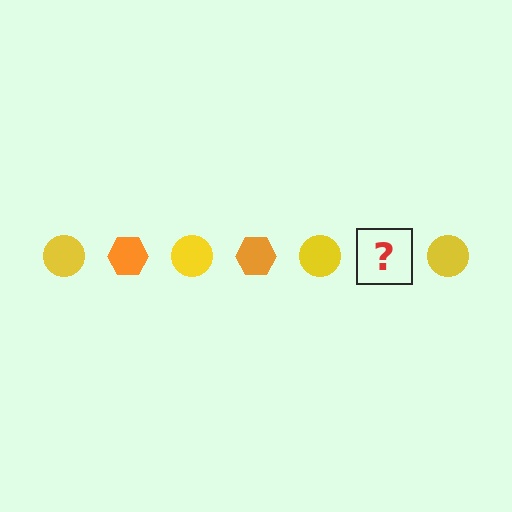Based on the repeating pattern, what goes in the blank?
The blank should be an orange hexagon.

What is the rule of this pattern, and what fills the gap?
The rule is that the pattern alternates between yellow circle and orange hexagon. The gap should be filled with an orange hexagon.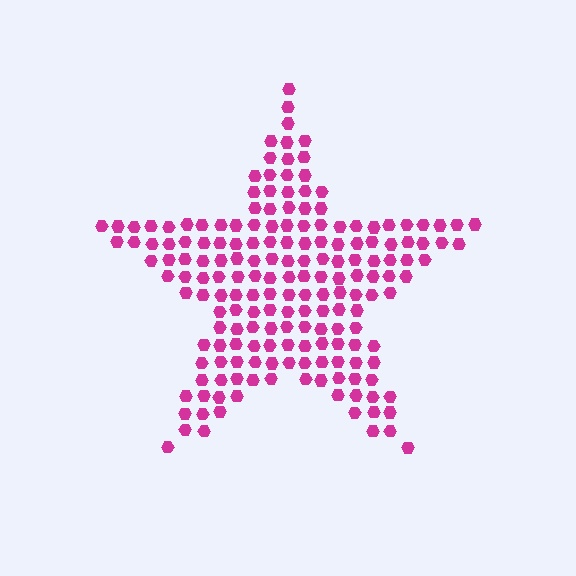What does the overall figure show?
The overall figure shows a star.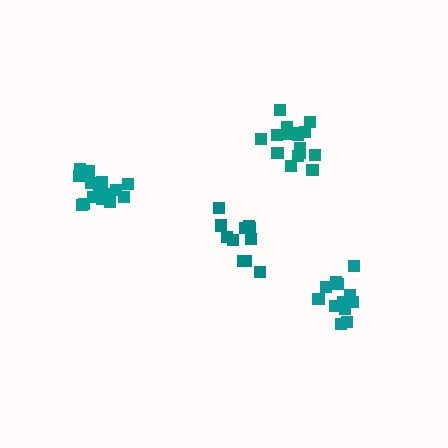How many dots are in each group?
Group 1: 17 dots, Group 2: 11 dots, Group 3: 16 dots, Group 4: 12 dots (56 total).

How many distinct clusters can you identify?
There are 4 distinct clusters.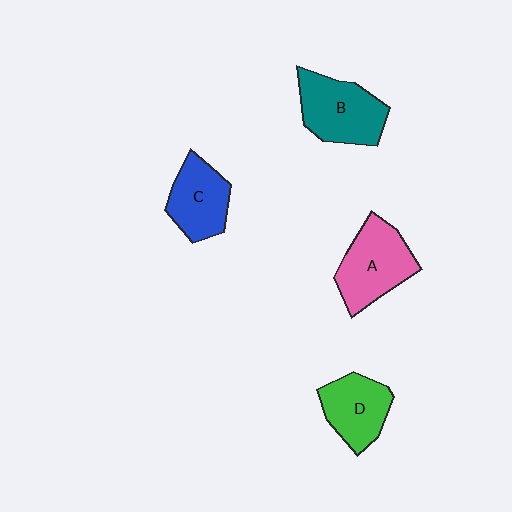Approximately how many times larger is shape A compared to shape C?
Approximately 1.3 times.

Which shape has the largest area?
Shape B (teal).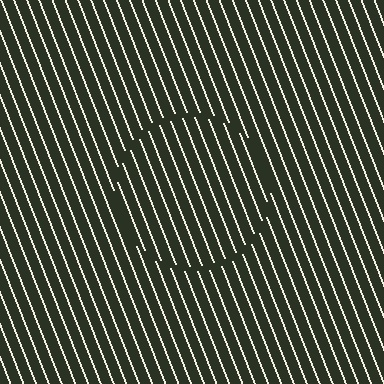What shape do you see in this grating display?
An illusory circle. The interior of the shape contains the same grating, shifted by half a period — the contour is defined by the phase discontinuity where line-ends from the inner and outer gratings abut.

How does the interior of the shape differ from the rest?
The interior of the shape contains the same grating, shifted by half a period — the contour is defined by the phase discontinuity where line-ends from the inner and outer gratings abut.